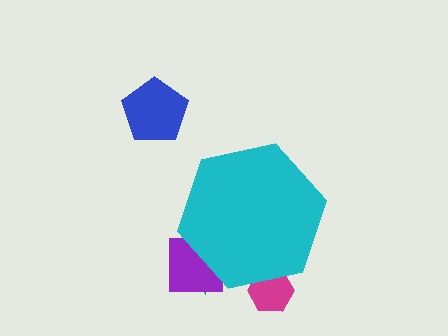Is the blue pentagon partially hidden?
No, the blue pentagon is fully visible.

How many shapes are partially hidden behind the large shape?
3 shapes are partially hidden.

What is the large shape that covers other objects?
A cyan hexagon.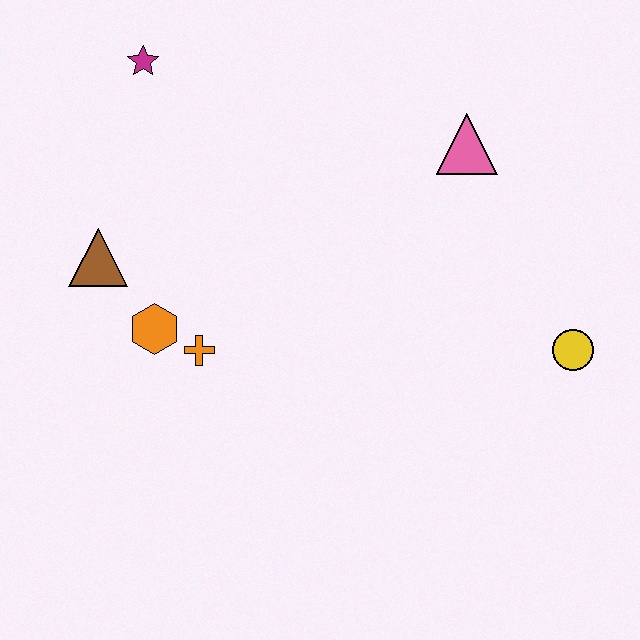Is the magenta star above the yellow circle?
Yes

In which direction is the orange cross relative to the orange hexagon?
The orange cross is to the right of the orange hexagon.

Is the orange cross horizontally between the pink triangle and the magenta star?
Yes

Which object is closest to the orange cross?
The orange hexagon is closest to the orange cross.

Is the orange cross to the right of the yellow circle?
No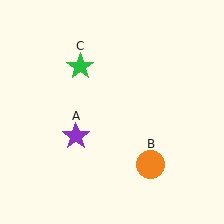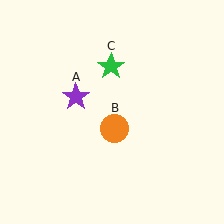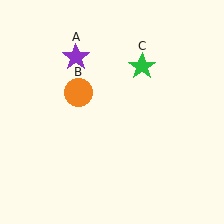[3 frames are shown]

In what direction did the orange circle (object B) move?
The orange circle (object B) moved up and to the left.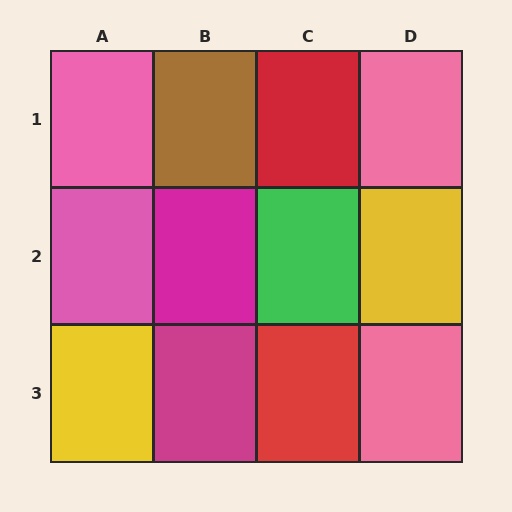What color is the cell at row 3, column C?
Red.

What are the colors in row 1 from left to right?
Pink, brown, red, pink.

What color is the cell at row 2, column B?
Magenta.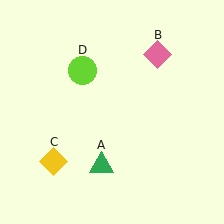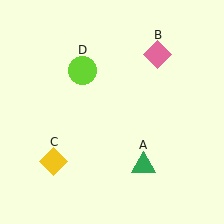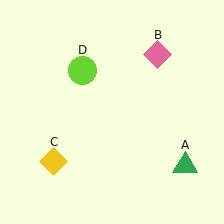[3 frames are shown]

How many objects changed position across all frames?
1 object changed position: green triangle (object A).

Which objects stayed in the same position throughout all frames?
Pink diamond (object B) and yellow diamond (object C) and lime circle (object D) remained stationary.